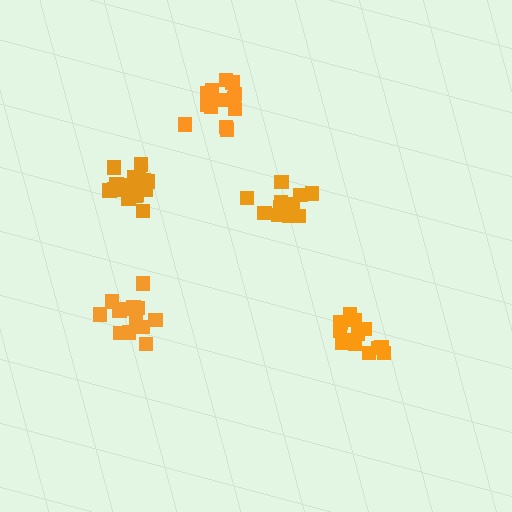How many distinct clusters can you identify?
There are 5 distinct clusters.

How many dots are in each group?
Group 1: 14 dots, Group 2: 13 dots, Group 3: 15 dots, Group 4: 14 dots, Group 5: 17 dots (73 total).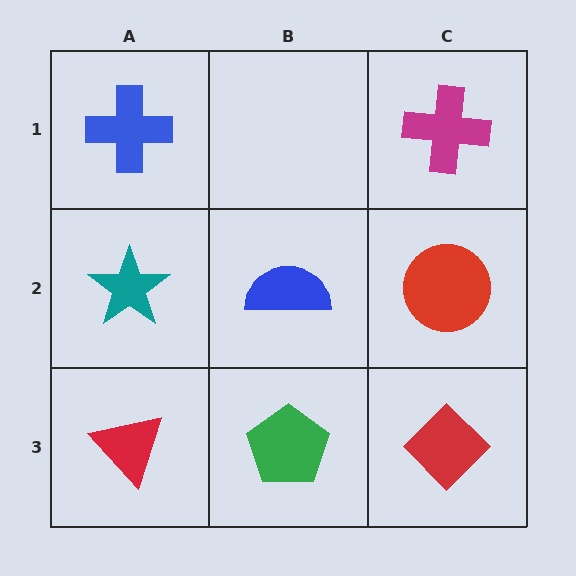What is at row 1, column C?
A magenta cross.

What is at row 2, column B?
A blue semicircle.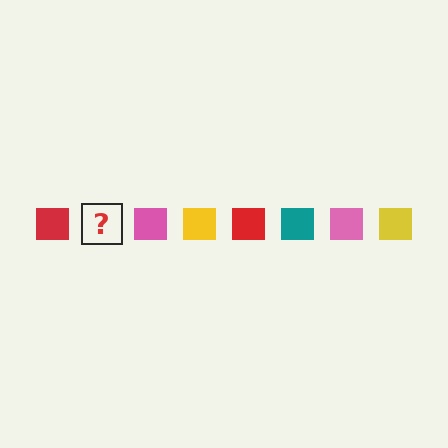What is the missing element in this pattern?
The missing element is a teal square.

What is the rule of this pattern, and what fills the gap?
The rule is that the pattern cycles through red, teal, pink, yellow squares. The gap should be filled with a teal square.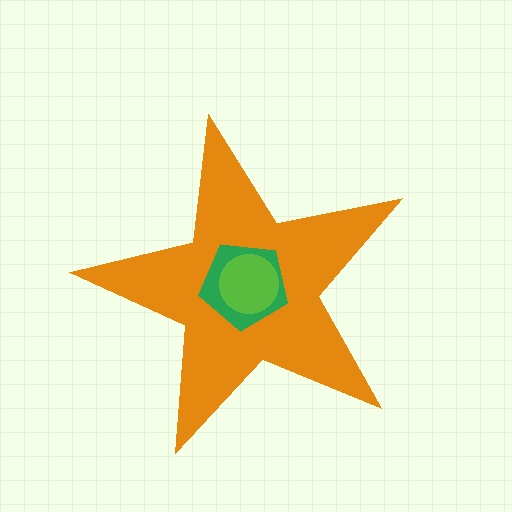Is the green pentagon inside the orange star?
Yes.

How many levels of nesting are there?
3.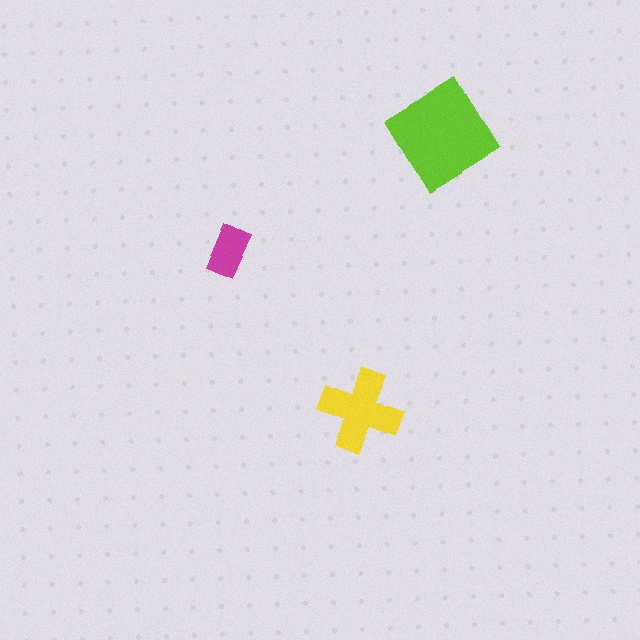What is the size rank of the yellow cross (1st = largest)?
2nd.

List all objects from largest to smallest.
The lime diamond, the yellow cross, the magenta rectangle.